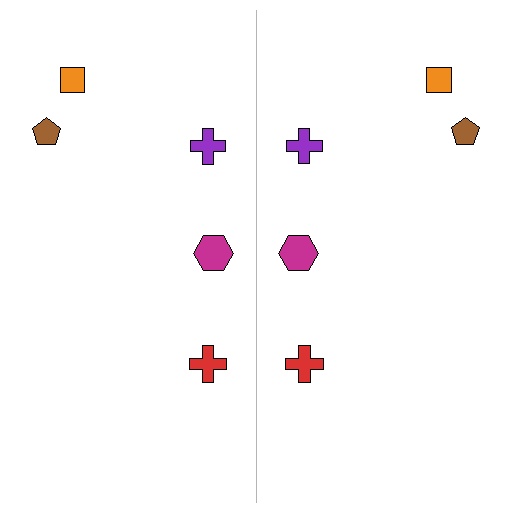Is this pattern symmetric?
Yes, this pattern has bilateral (reflection) symmetry.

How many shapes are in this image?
There are 10 shapes in this image.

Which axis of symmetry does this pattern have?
The pattern has a vertical axis of symmetry running through the center of the image.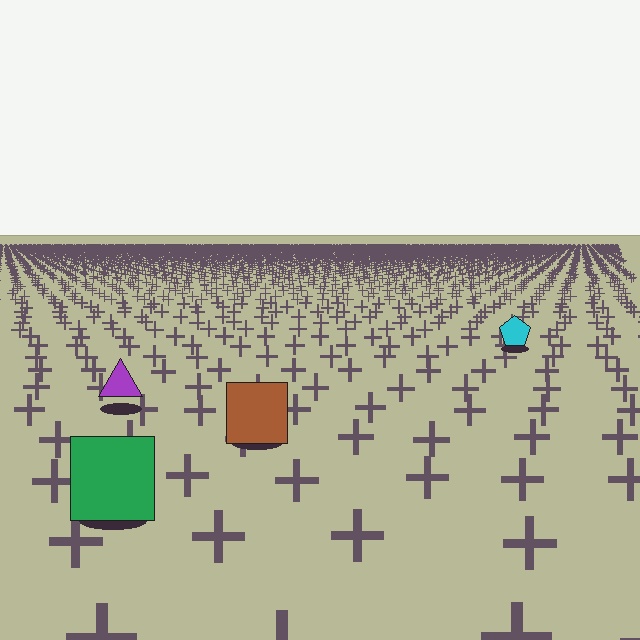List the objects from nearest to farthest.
From nearest to farthest: the green square, the brown square, the purple triangle, the cyan pentagon.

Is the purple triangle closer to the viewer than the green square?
No. The green square is closer — you can tell from the texture gradient: the ground texture is coarser near it.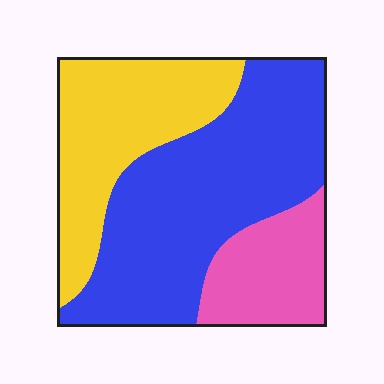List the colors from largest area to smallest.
From largest to smallest: blue, yellow, pink.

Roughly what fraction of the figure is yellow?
Yellow covers 31% of the figure.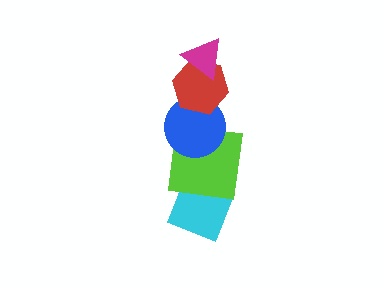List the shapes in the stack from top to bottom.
From top to bottom: the magenta triangle, the red hexagon, the blue circle, the lime square, the cyan diamond.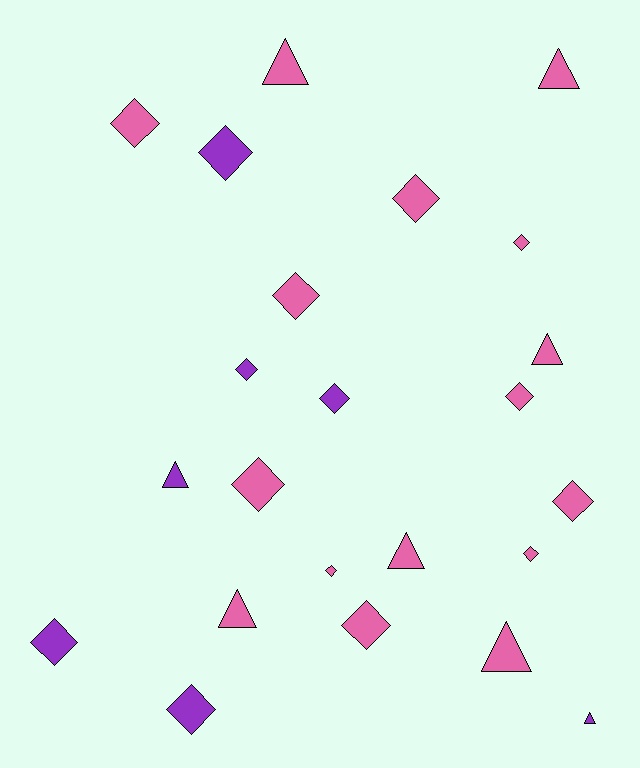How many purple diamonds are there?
There are 5 purple diamonds.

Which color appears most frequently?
Pink, with 16 objects.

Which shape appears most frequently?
Diamond, with 15 objects.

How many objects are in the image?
There are 23 objects.